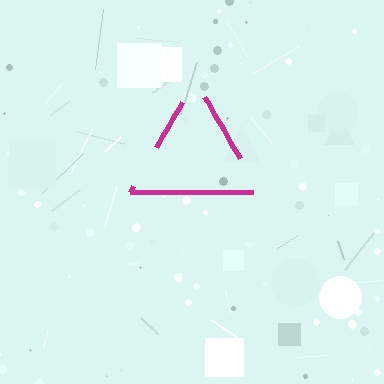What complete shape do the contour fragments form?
The contour fragments form a triangle.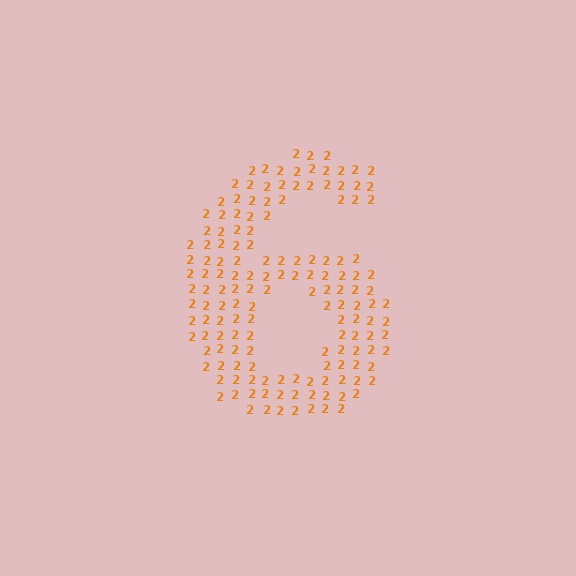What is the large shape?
The large shape is the digit 6.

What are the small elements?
The small elements are digit 2's.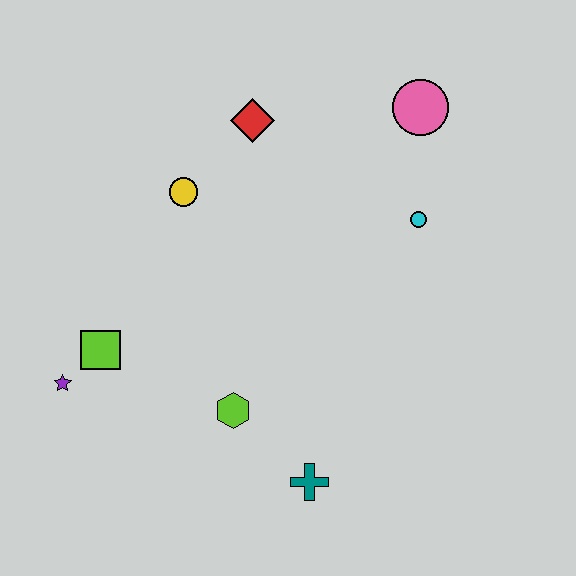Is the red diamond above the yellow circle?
Yes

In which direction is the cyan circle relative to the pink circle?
The cyan circle is below the pink circle.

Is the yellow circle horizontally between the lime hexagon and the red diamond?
No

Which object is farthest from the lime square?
The pink circle is farthest from the lime square.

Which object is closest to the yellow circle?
The red diamond is closest to the yellow circle.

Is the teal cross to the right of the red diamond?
Yes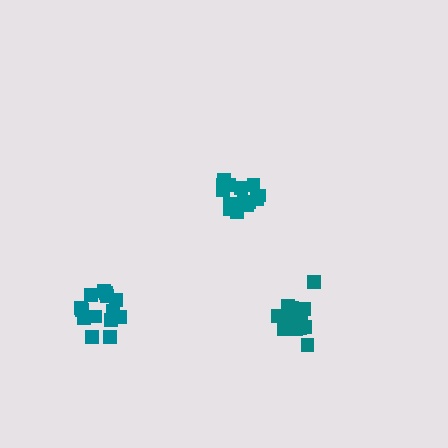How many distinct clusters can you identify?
There are 3 distinct clusters.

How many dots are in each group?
Group 1: 14 dots, Group 2: 17 dots, Group 3: 14 dots (45 total).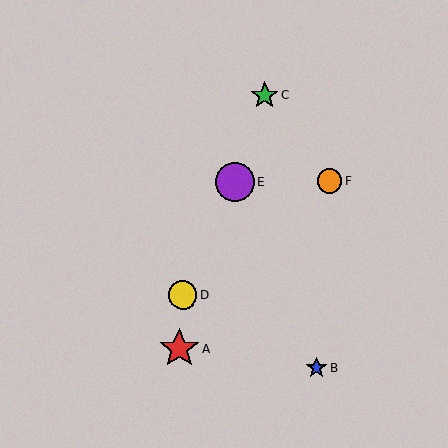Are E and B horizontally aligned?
No, E is at y≈182 and B is at y≈369.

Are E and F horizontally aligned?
Yes, both are at y≈182.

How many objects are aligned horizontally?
2 objects (E, F) are aligned horizontally.